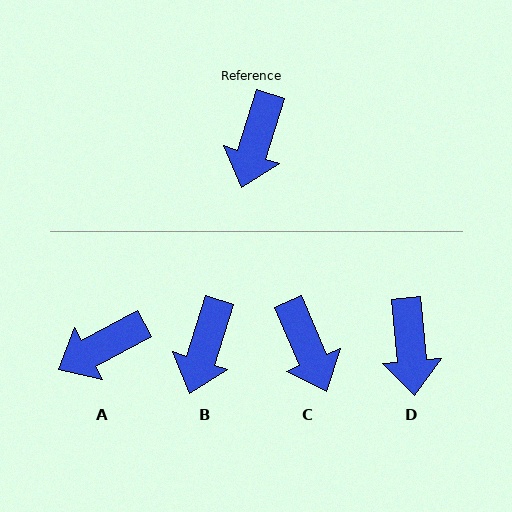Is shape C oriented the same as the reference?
No, it is off by about 41 degrees.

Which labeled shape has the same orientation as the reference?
B.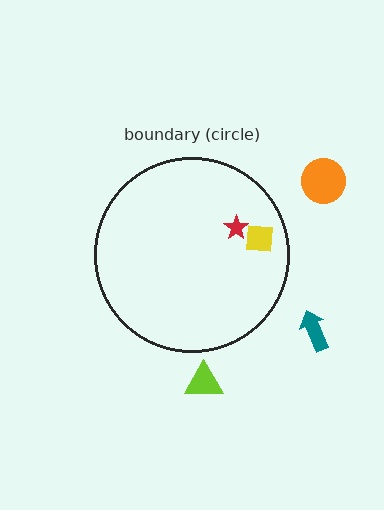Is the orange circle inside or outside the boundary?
Outside.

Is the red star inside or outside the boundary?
Inside.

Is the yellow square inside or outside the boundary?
Inside.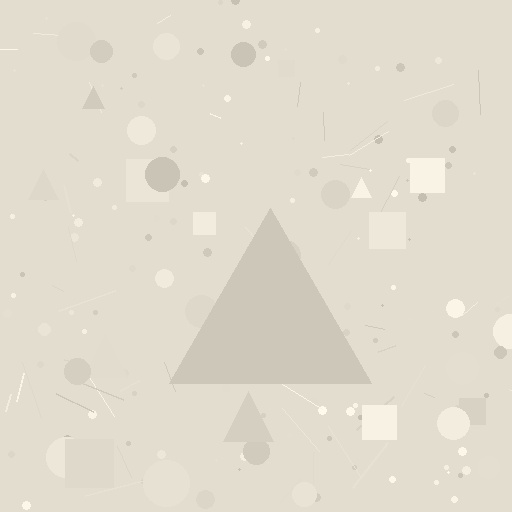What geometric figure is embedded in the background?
A triangle is embedded in the background.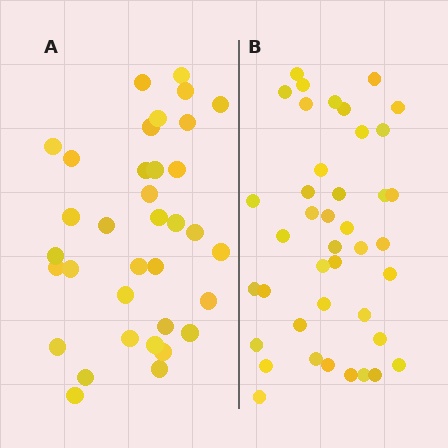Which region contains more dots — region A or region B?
Region B (the right region) has more dots.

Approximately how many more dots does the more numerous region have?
Region B has about 6 more dots than region A.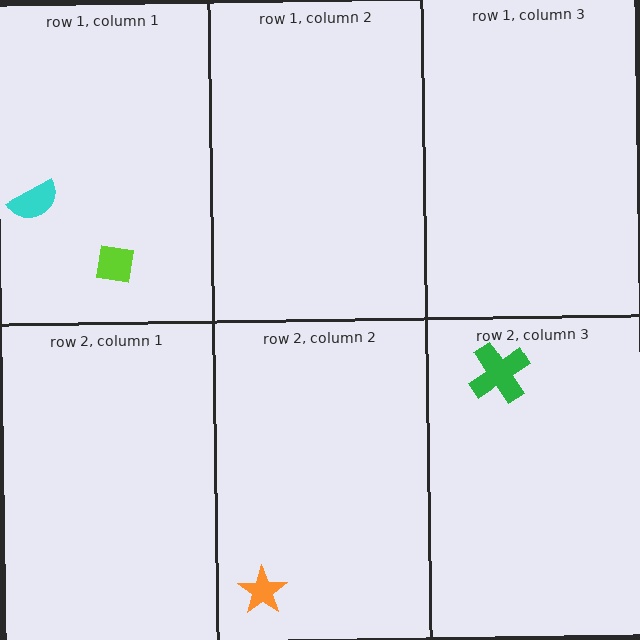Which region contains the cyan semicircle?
The row 1, column 1 region.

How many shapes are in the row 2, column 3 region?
1.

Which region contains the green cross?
The row 2, column 3 region.